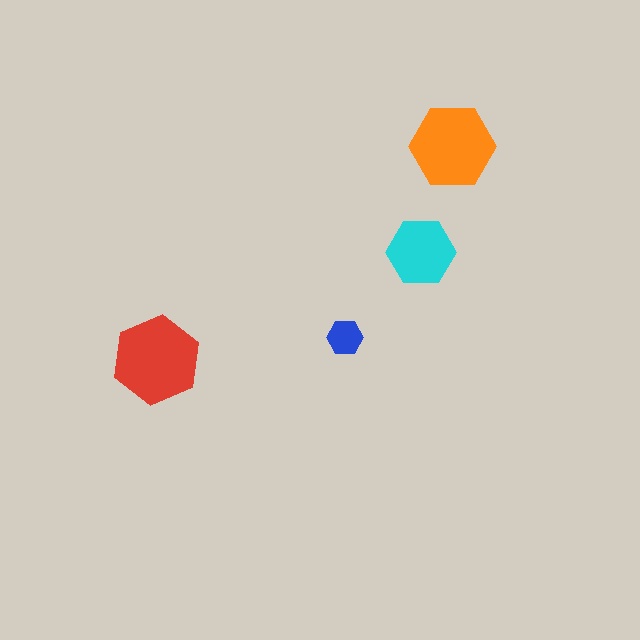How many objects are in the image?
There are 4 objects in the image.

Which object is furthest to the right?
The orange hexagon is rightmost.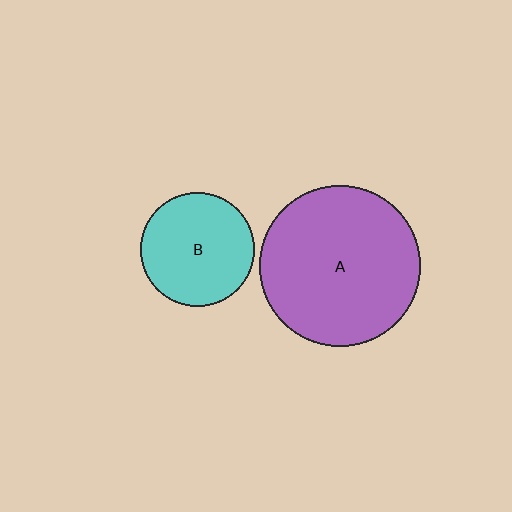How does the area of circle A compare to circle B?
Approximately 2.0 times.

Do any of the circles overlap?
No, none of the circles overlap.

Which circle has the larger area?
Circle A (purple).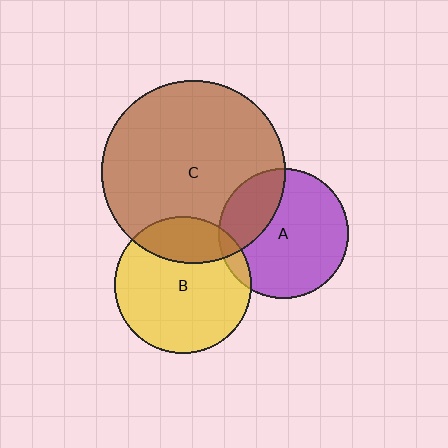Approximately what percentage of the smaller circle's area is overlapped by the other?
Approximately 25%.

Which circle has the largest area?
Circle C (brown).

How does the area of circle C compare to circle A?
Approximately 2.0 times.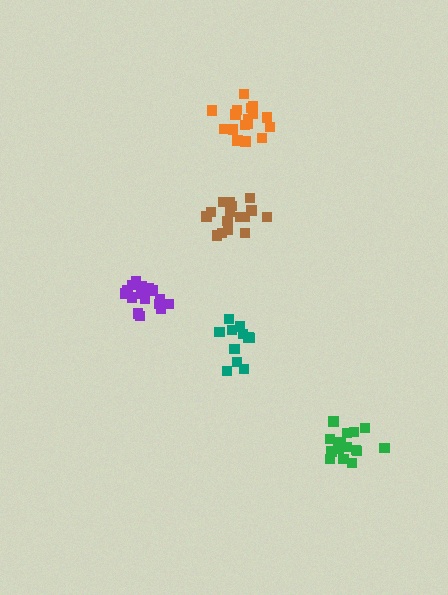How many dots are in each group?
Group 1: 17 dots, Group 2: 17 dots, Group 3: 11 dots, Group 4: 17 dots, Group 5: 17 dots (79 total).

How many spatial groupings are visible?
There are 5 spatial groupings.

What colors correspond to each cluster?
The clusters are colored: purple, brown, teal, orange, green.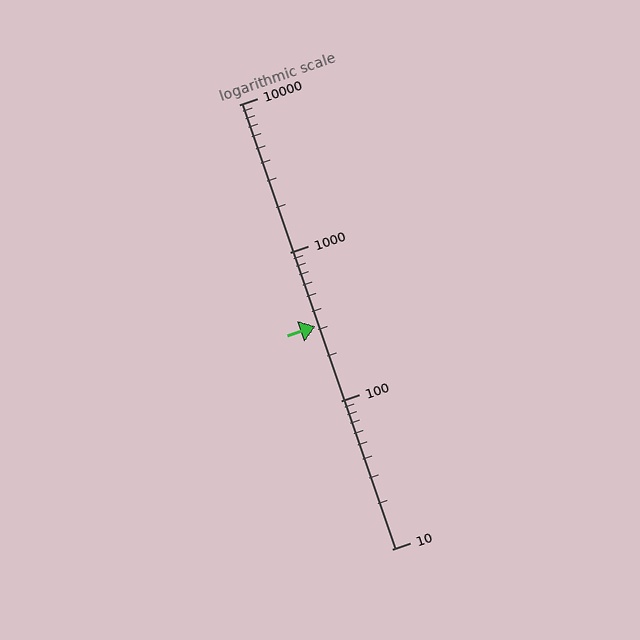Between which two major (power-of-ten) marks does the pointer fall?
The pointer is between 100 and 1000.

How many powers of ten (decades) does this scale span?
The scale spans 3 decades, from 10 to 10000.